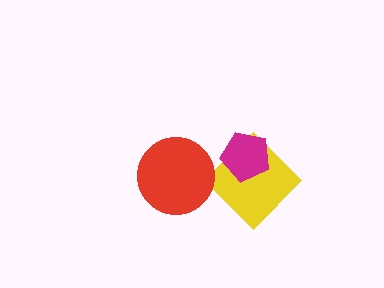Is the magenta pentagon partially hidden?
No, no other shape covers it.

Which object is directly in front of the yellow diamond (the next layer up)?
The magenta pentagon is directly in front of the yellow diamond.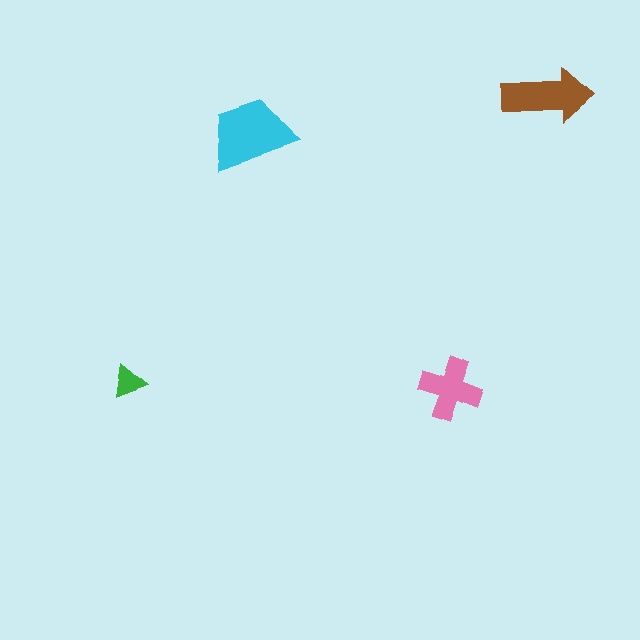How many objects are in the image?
There are 4 objects in the image.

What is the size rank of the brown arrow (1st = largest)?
2nd.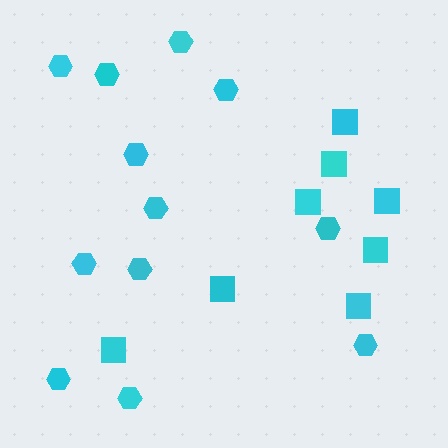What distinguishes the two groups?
There are 2 groups: one group of squares (8) and one group of hexagons (12).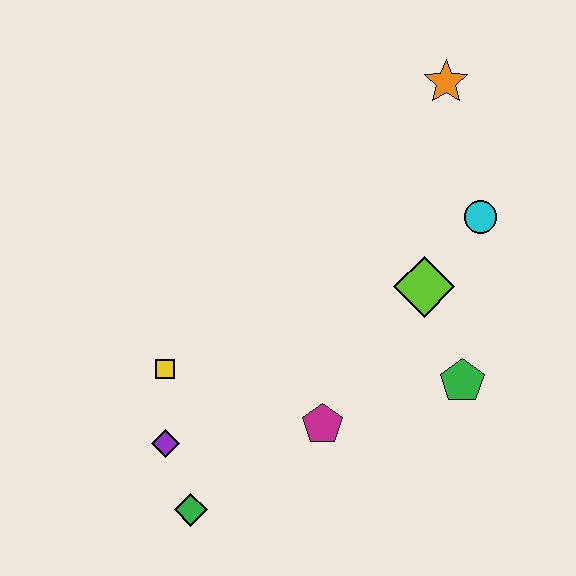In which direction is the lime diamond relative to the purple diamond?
The lime diamond is to the right of the purple diamond.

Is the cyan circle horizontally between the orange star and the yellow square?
No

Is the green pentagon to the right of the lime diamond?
Yes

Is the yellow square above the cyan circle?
No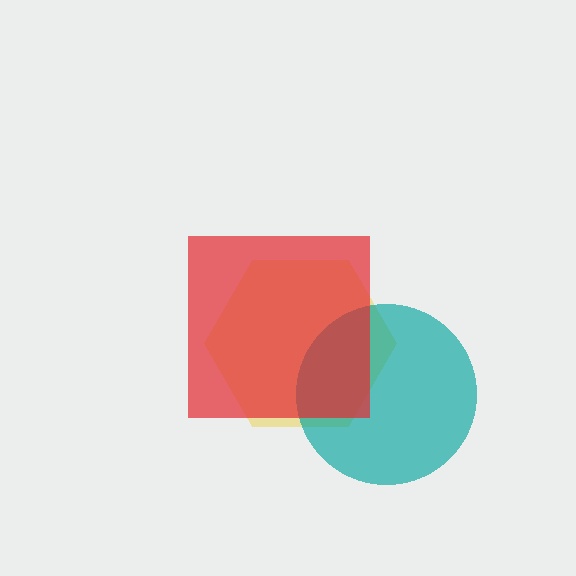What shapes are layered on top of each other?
The layered shapes are: a yellow hexagon, a teal circle, a red square.